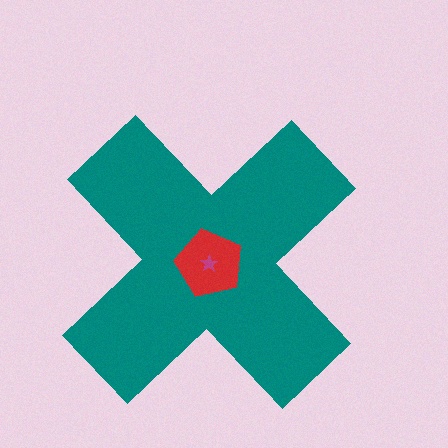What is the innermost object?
The magenta star.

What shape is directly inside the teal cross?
The red pentagon.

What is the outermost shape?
The teal cross.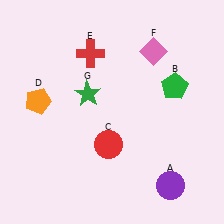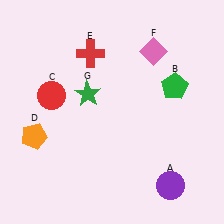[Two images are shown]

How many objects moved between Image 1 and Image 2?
2 objects moved between the two images.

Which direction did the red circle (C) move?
The red circle (C) moved left.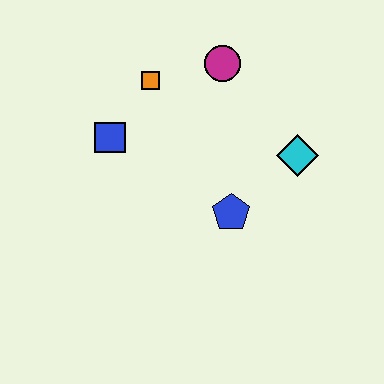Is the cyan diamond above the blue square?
No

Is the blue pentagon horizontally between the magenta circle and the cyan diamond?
Yes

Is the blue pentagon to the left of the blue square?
No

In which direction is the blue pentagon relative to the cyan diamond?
The blue pentagon is to the left of the cyan diamond.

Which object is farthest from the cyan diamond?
The blue square is farthest from the cyan diamond.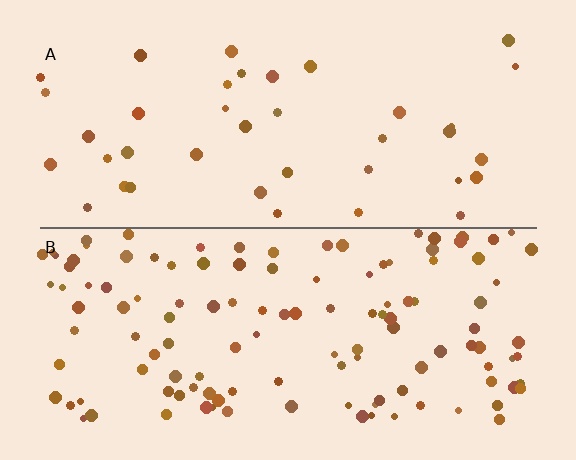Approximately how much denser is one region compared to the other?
Approximately 3.1× — region B over region A.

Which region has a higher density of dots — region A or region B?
B (the bottom).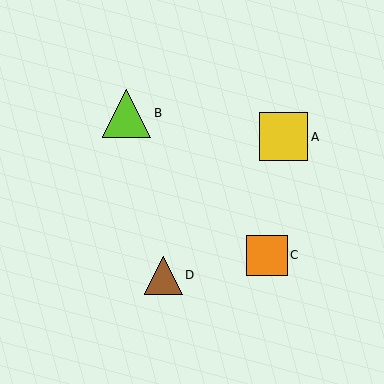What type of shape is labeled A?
Shape A is a yellow square.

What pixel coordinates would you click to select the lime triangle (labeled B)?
Click at (126, 113) to select the lime triangle B.